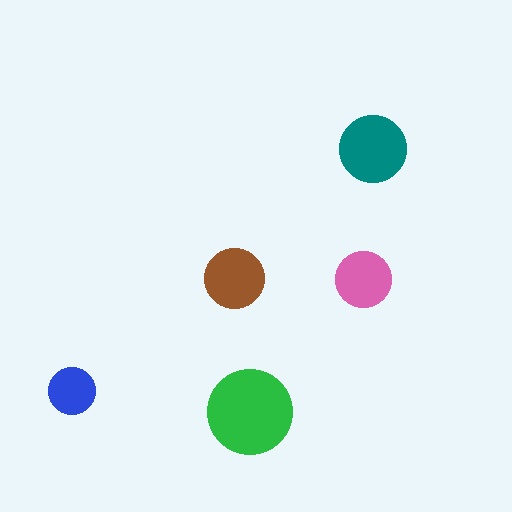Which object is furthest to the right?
The teal circle is rightmost.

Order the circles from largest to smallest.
the green one, the teal one, the brown one, the pink one, the blue one.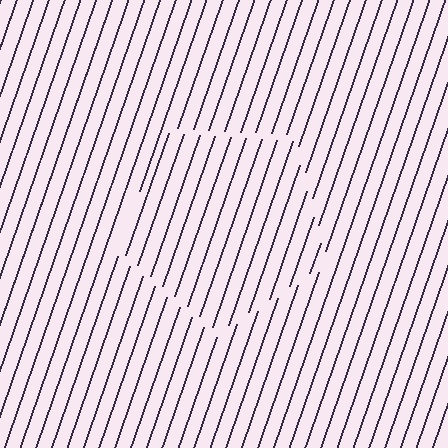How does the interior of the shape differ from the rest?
The interior of the shape contains the same grating, shifted by half a period — the contour is defined by the phase discontinuity where line-ends from the inner and outer gratings abut.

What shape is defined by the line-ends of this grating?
An illusory pentagon. The interior of the shape contains the same grating, shifted by half a period — the contour is defined by the phase discontinuity where line-ends from the inner and outer gratings abut.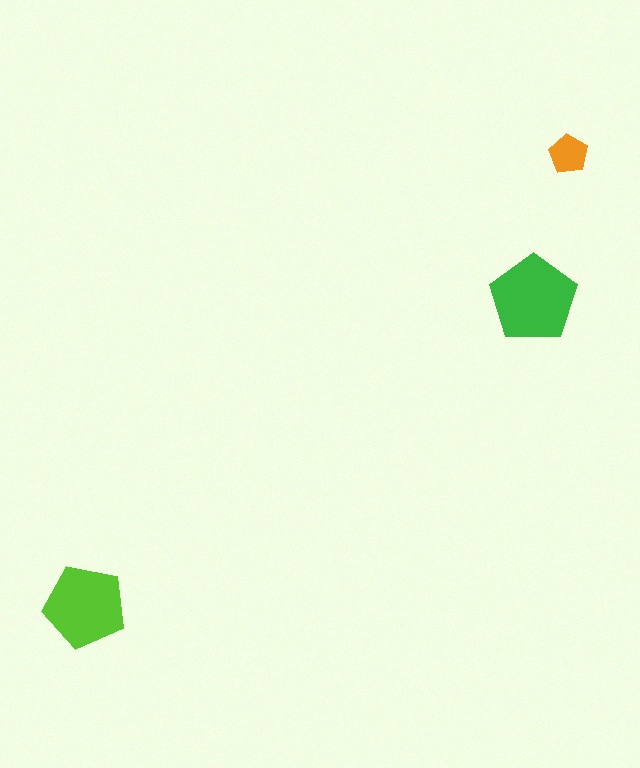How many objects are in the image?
There are 3 objects in the image.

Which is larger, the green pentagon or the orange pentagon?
The green one.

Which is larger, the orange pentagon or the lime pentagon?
The lime one.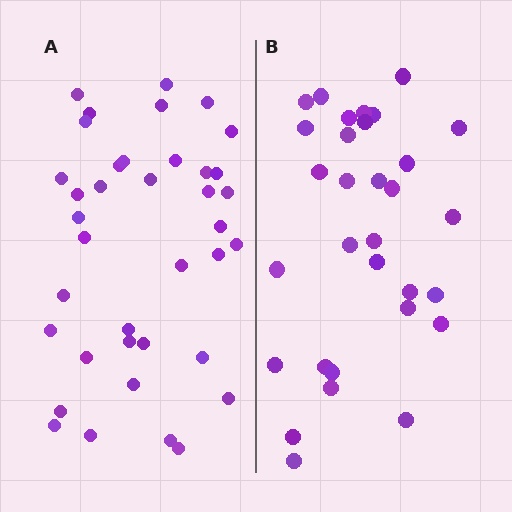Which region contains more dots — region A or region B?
Region A (the left region) has more dots.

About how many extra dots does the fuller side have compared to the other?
Region A has roughly 8 or so more dots than region B.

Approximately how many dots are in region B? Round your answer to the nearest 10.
About 30 dots. (The exact count is 31, which rounds to 30.)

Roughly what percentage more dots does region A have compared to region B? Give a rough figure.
About 25% more.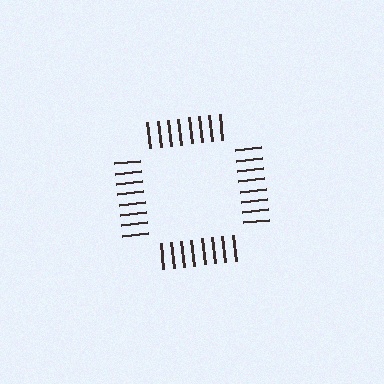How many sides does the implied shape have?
4 sides — the line-ends trace a square.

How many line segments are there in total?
32 — 8 along each of the 4 edges.